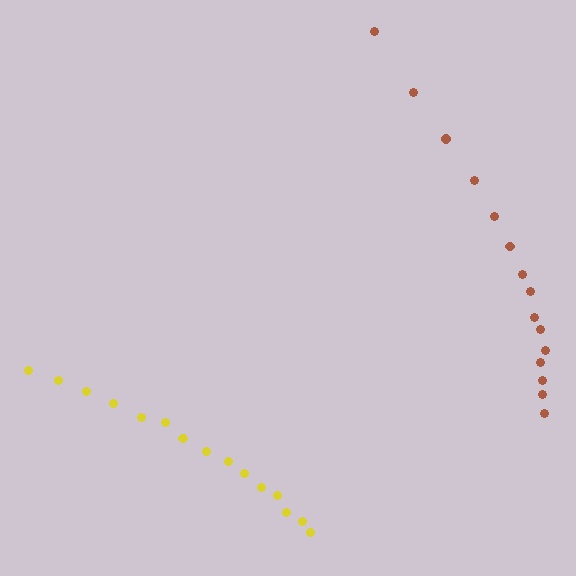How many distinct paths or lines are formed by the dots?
There are 2 distinct paths.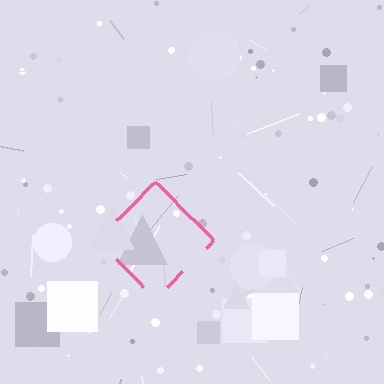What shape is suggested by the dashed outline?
The dashed outline suggests a diamond.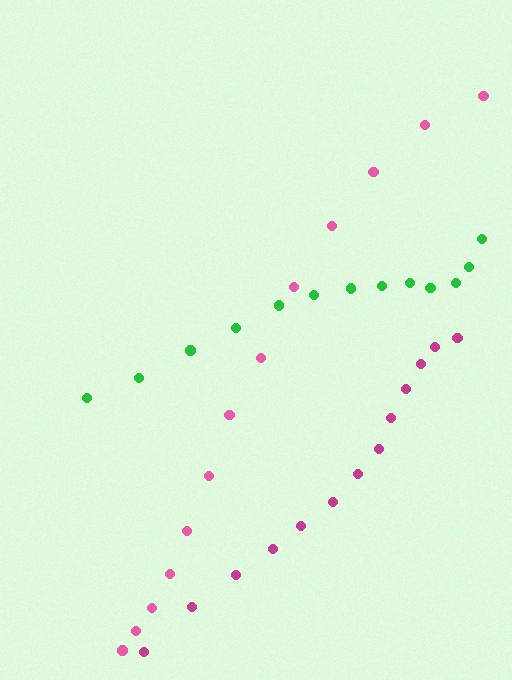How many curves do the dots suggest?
There are 3 distinct paths.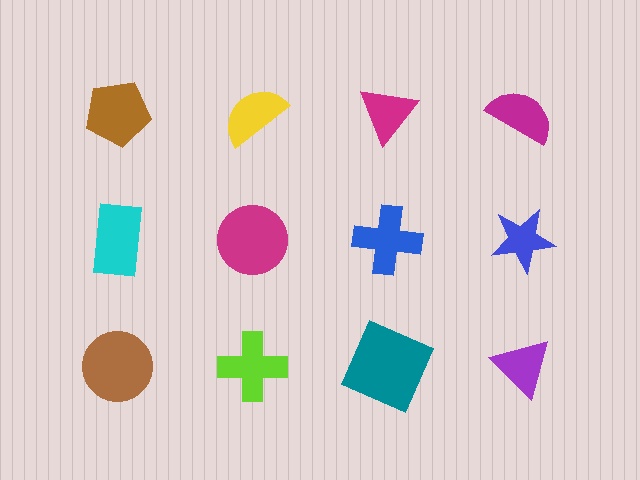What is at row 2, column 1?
A cyan rectangle.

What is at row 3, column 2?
A lime cross.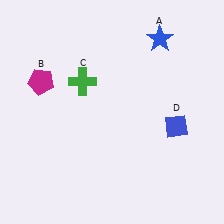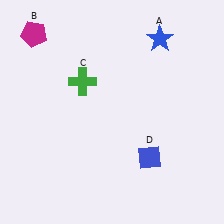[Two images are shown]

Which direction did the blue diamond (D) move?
The blue diamond (D) moved down.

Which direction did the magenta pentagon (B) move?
The magenta pentagon (B) moved up.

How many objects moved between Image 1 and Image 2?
2 objects moved between the two images.